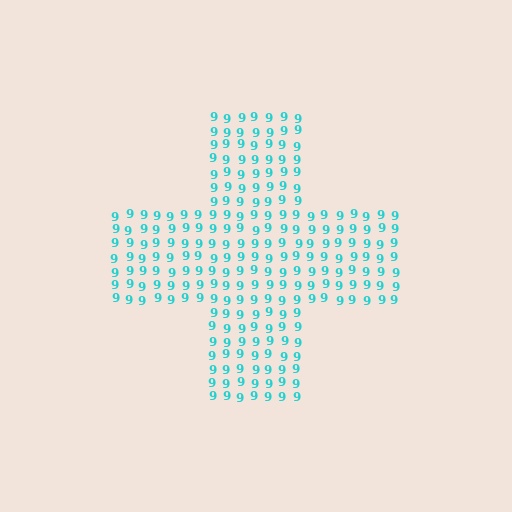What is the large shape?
The large shape is a cross.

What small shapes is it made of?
It is made of small digit 9's.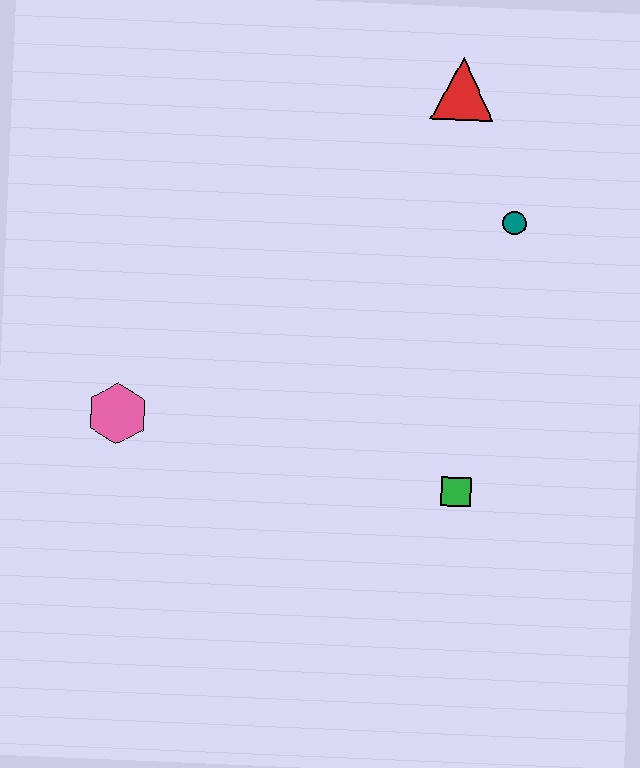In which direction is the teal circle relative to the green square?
The teal circle is above the green square.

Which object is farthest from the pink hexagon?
The red triangle is farthest from the pink hexagon.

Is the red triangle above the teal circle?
Yes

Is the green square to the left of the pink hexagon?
No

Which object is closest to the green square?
The teal circle is closest to the green square.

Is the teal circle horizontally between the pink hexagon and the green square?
No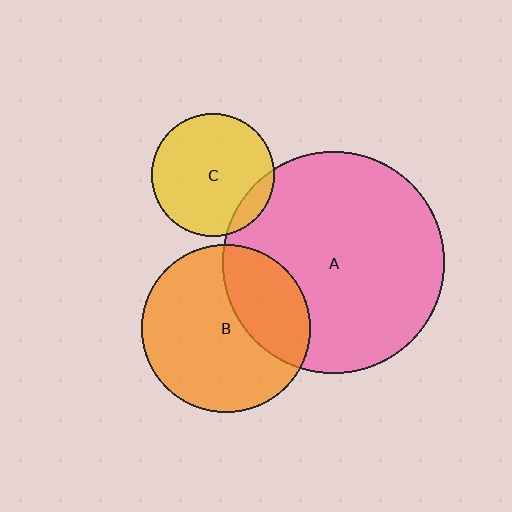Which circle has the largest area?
Circle A (pink).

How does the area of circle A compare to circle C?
Approximately 3.3 times.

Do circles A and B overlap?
Yes.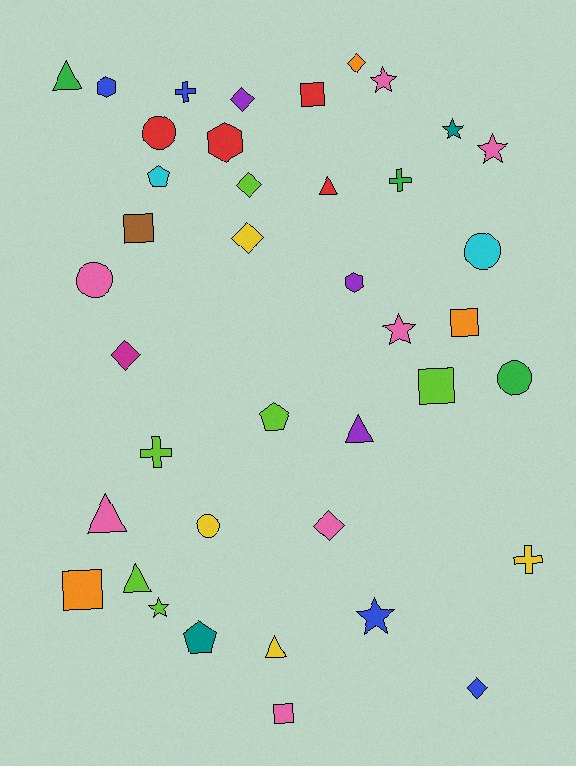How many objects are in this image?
There are 40 objects.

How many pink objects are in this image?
There are 7 pink objects.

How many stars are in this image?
There are 6 stars.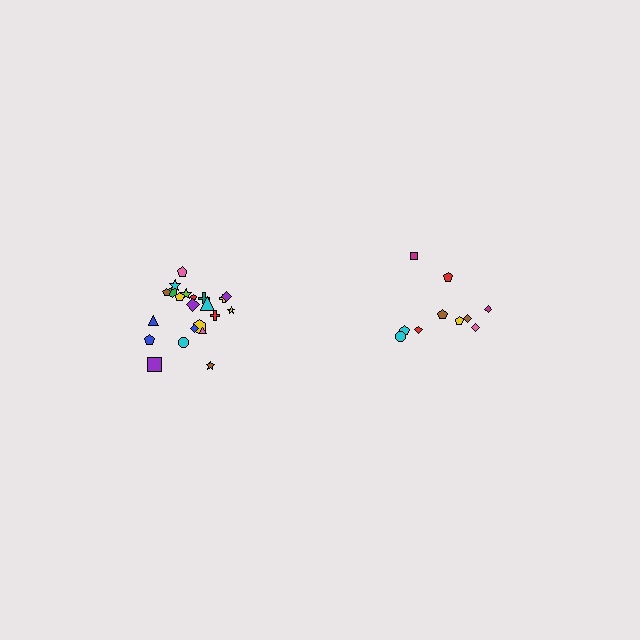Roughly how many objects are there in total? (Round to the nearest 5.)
Roughly 30 objects in total.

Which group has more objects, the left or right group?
The left group.